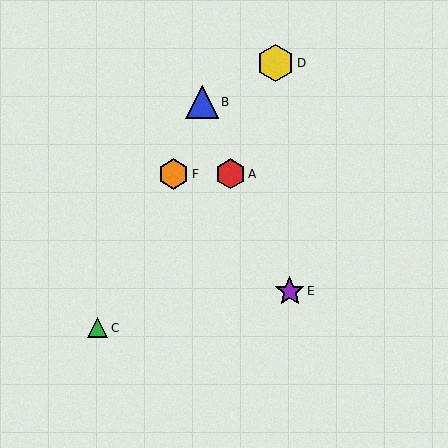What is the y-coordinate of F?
Object F is at y≈174.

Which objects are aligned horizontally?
Objects A, F are aligned horizontally.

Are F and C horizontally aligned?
No, F is at y≈174 and C is at y≈328.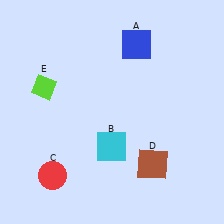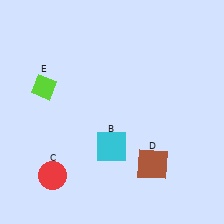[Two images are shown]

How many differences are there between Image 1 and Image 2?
There is 1 difference between the two images.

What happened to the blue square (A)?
The blue square (A) was removed in Image 2. It was in the top-right area of Image 1.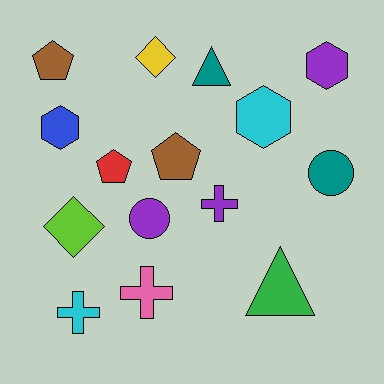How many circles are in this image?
There are 2 circles.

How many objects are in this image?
There are 15 objects.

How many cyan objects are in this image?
There are 2 cyan objects.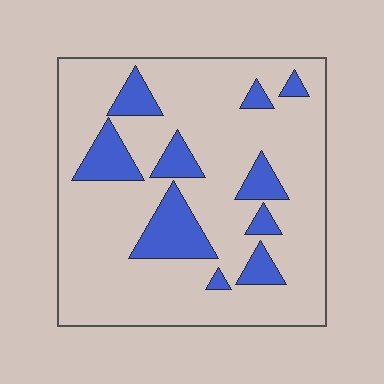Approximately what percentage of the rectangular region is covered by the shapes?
Approximately 20%.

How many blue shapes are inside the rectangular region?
10.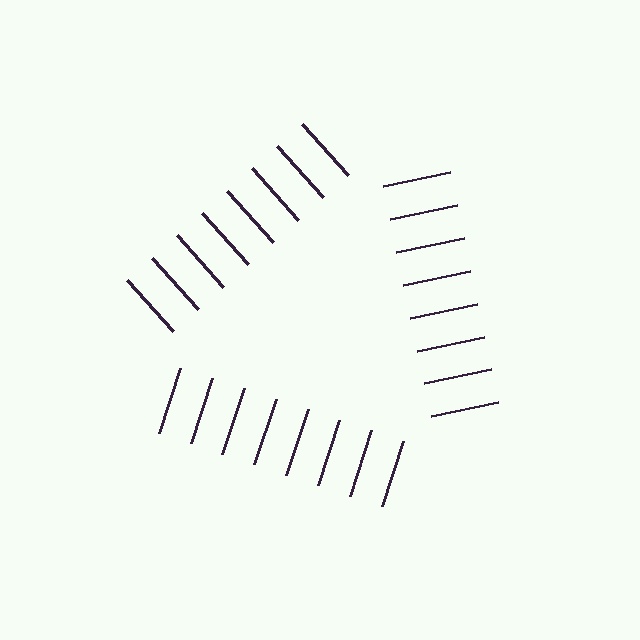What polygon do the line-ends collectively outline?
An illusory triangle — the line segments terminate on its edges but no continuous stroke is drawn.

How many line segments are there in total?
24 — 8 along each of the 3 edges.